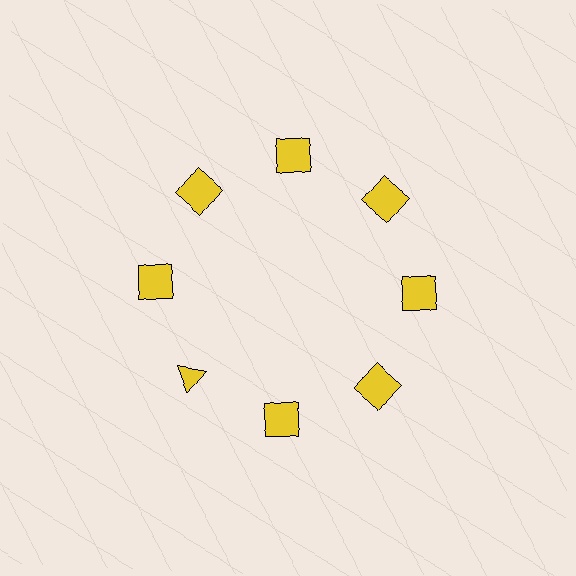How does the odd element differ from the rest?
It has a different shape: triangle instead of square.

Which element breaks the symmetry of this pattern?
The yellow triangle at roughly the 8 o'clock position breaks the symmetry. All other shapes are yellow squares.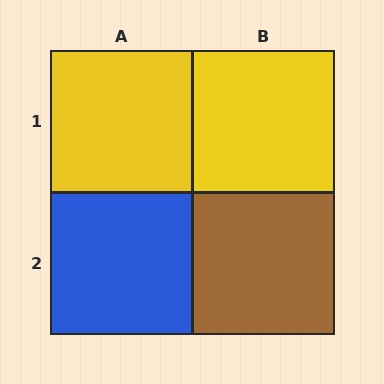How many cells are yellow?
2 cells are yellow.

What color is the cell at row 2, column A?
Blue.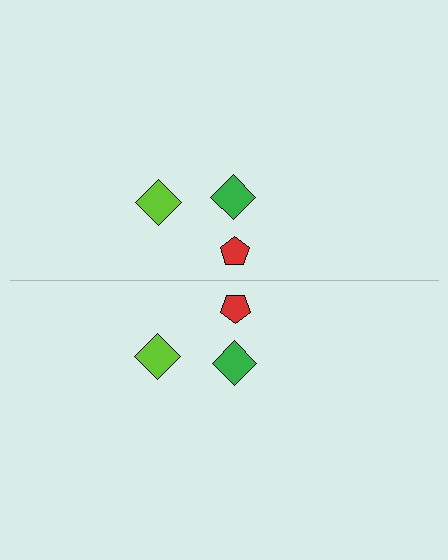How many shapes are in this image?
There are 6 shapes in this image.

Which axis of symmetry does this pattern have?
The pattern has a horizontal axis of symmetry running through the center of the image.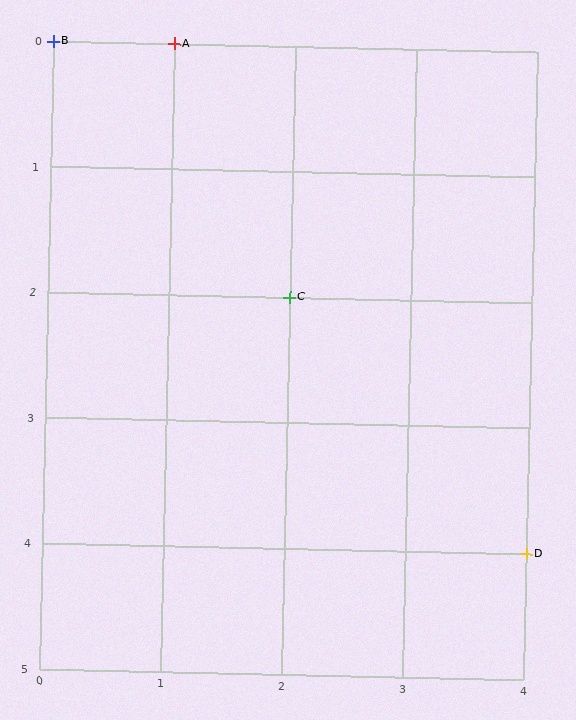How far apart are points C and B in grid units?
Points C and B are 2 columns and 2 rows apart (about 2.8 grid units diagonally).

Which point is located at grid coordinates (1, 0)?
Point A is at (1, 0).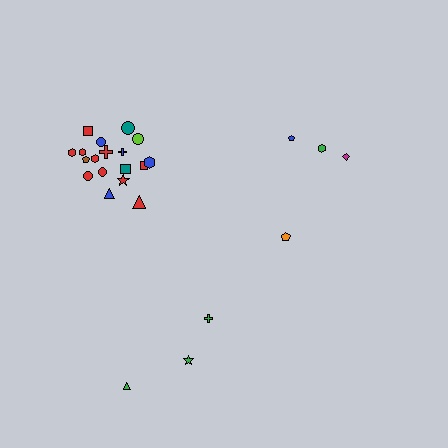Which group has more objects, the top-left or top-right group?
The top-left group.